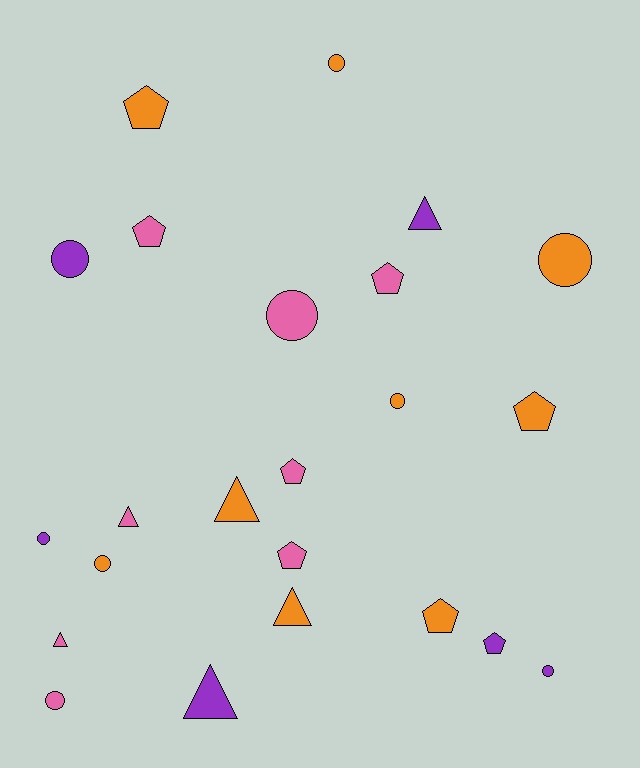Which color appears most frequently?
Orange, with 9 objects.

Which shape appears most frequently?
Circle, with 9 objects.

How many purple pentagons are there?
There is 1 purple pentagon.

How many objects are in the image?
There are 23 objects.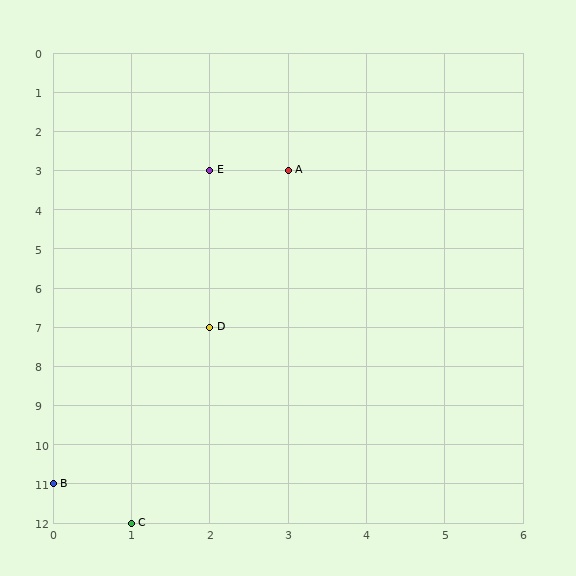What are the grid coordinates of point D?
Point D is at grid coordinates (2, 7).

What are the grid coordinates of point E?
Point E is at grid coordinates (2, 3).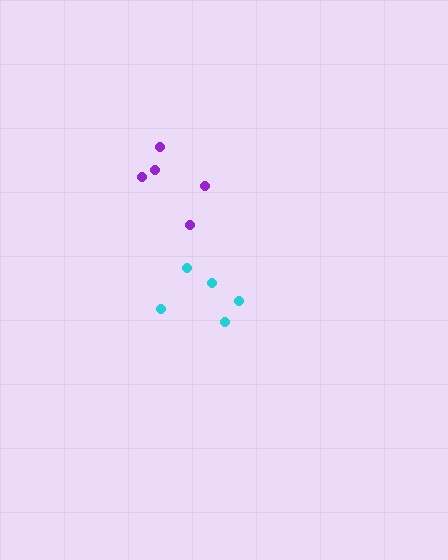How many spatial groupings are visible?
There are 2 spatial groupings.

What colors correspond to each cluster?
The clusters are colored: purple, cyan.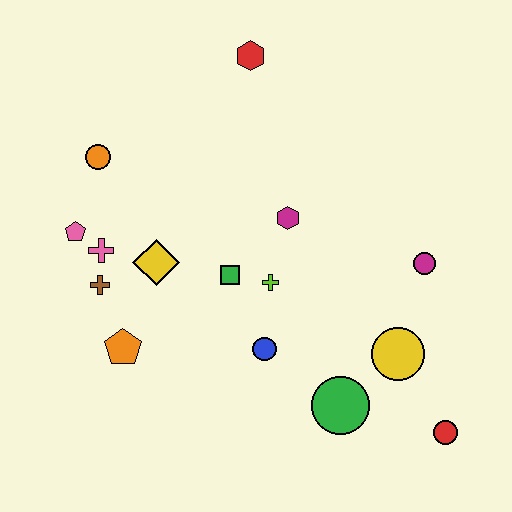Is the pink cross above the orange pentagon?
Yes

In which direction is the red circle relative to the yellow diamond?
The red circle is to the right of the yellow diamond.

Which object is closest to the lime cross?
The green square is closest to the lime cross.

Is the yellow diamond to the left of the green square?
Yes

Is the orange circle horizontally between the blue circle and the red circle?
No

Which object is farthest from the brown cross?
The red circle is farthest from the brown cross.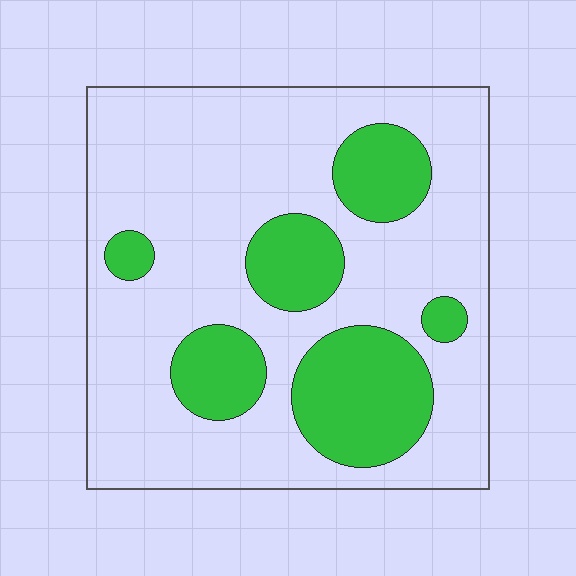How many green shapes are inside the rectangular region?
6.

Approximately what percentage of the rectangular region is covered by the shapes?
Approximately 25%.